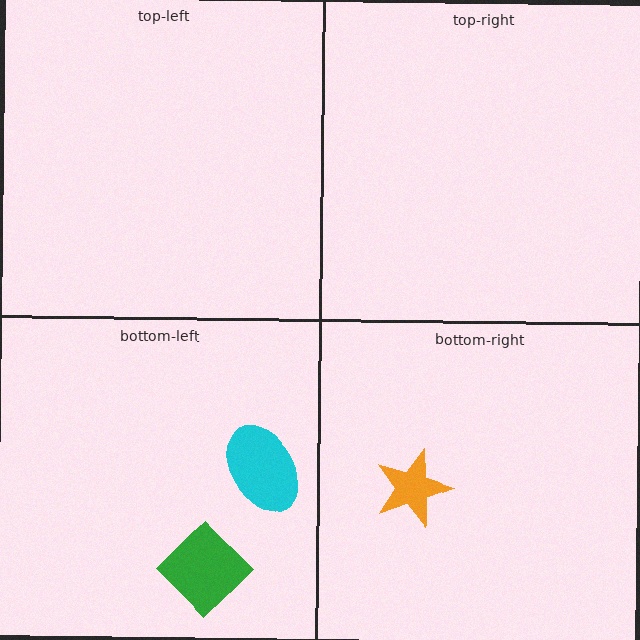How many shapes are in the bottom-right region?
1.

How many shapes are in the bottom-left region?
2.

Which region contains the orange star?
The bottom-right region.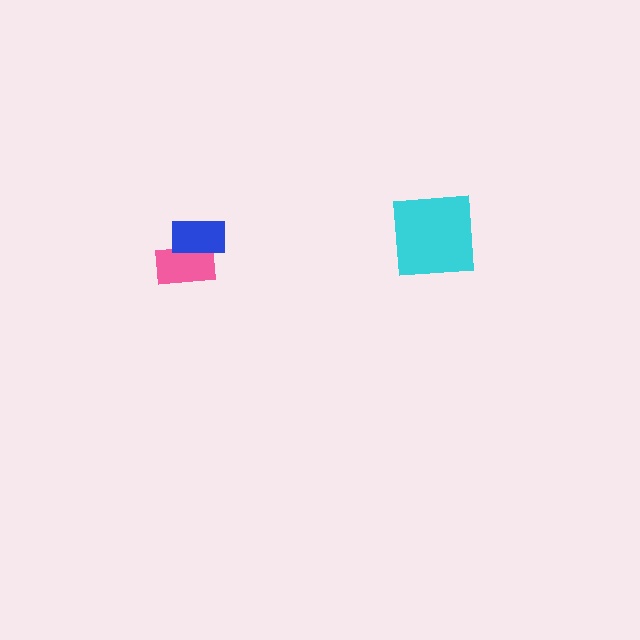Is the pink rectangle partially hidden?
Yes, it is partially covered by another shape.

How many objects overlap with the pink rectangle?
1 object overlaps with the pink rectangle.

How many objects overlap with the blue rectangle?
1 object overlaps with the blue rectangle.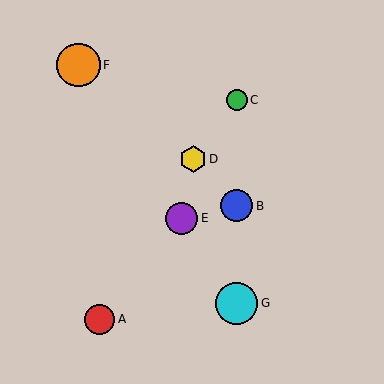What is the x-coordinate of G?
Object G is at x≈237.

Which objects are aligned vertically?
Objects B, C, G are aligned vertically.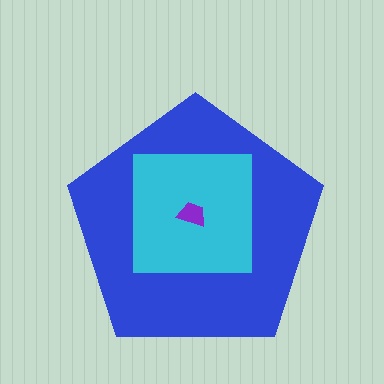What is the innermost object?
The purple trapezoid.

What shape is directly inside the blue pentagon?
The cyan square.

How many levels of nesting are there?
3.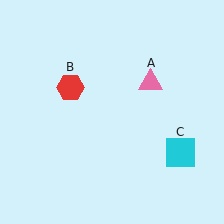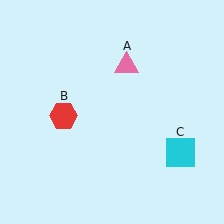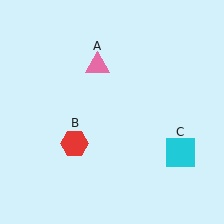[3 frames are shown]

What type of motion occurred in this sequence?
The pink triangle (object A), red hexagon (object B) rotated counterclockwise around the center of the scene.